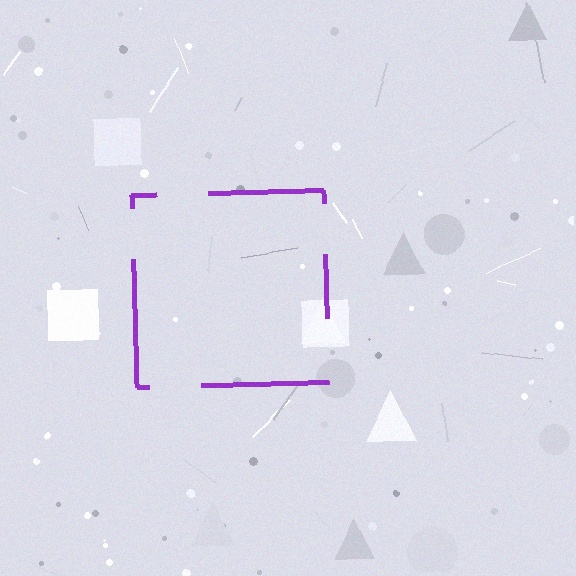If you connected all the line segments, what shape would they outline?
They would outline a square.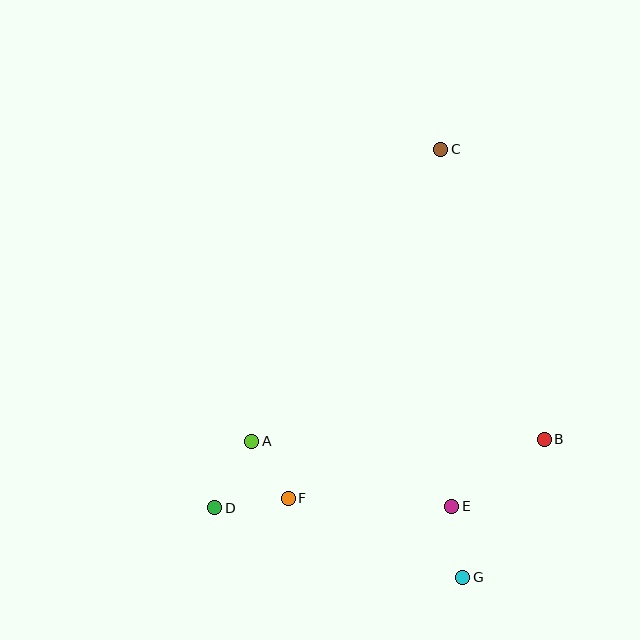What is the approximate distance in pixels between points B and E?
The distance between B and E is approximately 114 pixels.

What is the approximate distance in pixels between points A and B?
The distance between A and B is approximately 292 pixels.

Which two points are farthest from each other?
Points C and G are farthest from each other.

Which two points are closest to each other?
Points A and F are closest to each other.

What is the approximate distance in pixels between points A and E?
The distance between A and E is approximately 210 pixels.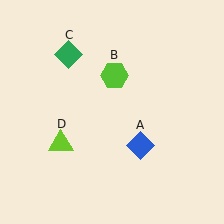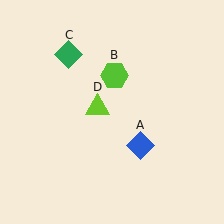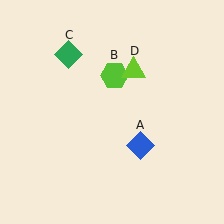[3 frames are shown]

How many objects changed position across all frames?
1 object changed position: lime triangle (object D).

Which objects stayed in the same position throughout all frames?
Blue diamond (object A) and lime hexagon (object B) and green diamond (object C) remained stationary.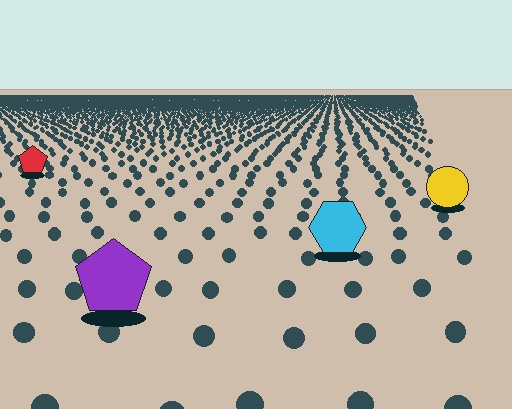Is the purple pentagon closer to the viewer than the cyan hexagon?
Yes. The purple pentagon is closer — you can tell from the texture gradient: the ground texture is coarser near it.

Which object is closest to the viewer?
The purple pentagon is closest. The texture marks near it are larger and more spread out.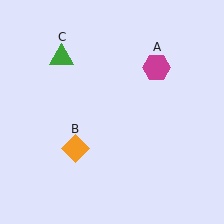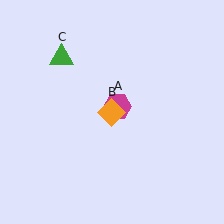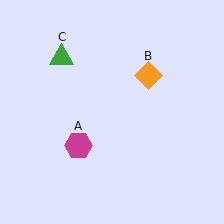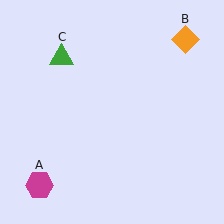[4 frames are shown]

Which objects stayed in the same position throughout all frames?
Green triangle (object C) remained stationary.